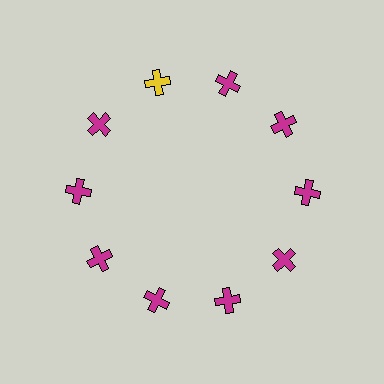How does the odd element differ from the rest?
It has a different color: yellow instead of magenta.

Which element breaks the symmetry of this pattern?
The yellow cross at roughly the 11 o'clock position breaks the symmetry. All other shapes are magenta crosses.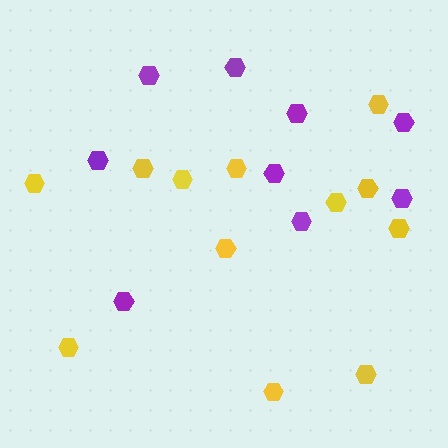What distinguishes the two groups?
There are 2 groups: one group of yellow hexagons (12) and one group of purple hexagons (9).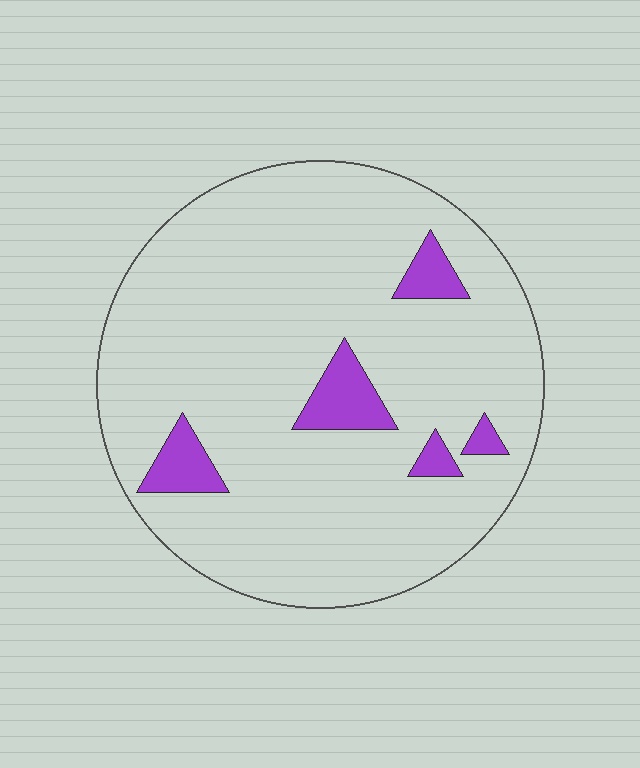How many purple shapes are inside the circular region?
5.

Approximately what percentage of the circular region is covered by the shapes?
Approximately 10%.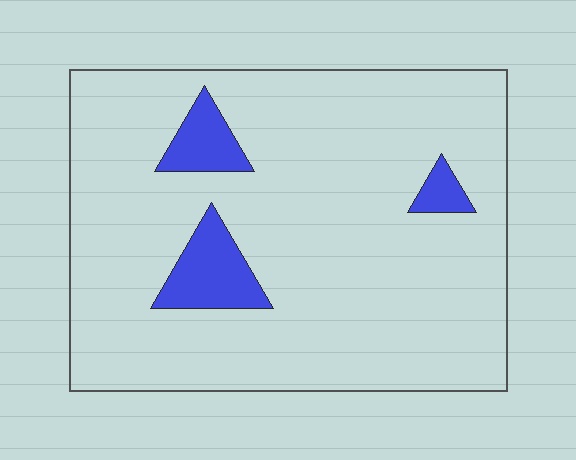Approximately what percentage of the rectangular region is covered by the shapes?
Approximately 10%.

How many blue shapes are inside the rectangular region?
3.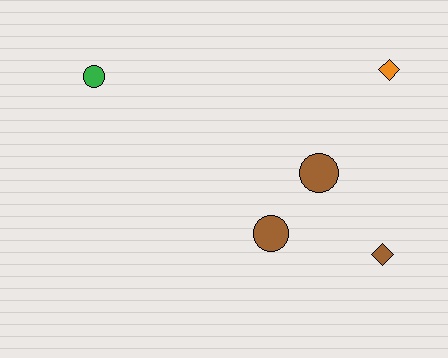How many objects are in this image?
There are 5 objects.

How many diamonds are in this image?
There are 2 diamonds.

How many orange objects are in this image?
There is 1 orange object.